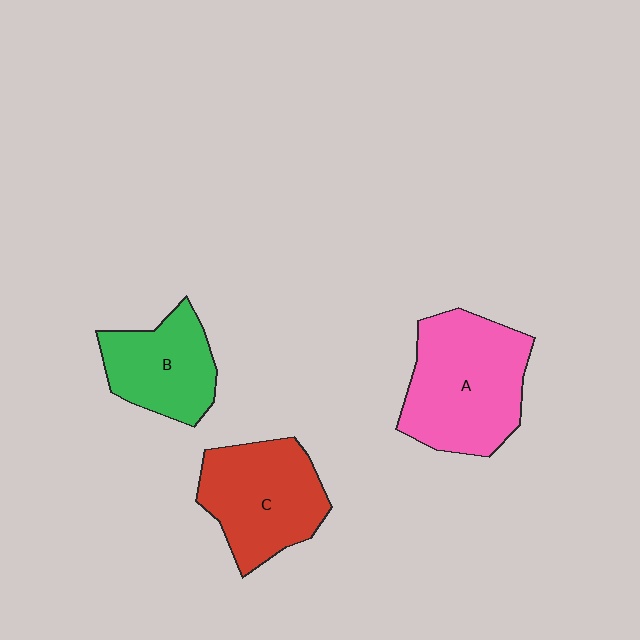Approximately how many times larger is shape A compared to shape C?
Approximately 1.2 times.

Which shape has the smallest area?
Shape B (green).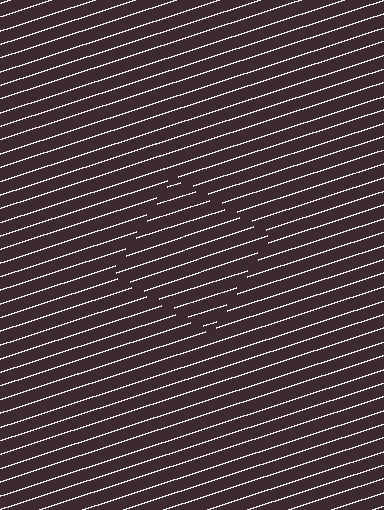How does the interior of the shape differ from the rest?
The interior of the shape contains the same grating, shifted by half a period — the contour is defined by the phase discontinuity where line-ends from the inner and outer gratings abut.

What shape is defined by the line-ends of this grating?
An illusory square. The interior of the shape contains the same grating, shifted by half a period — the contour is defined by the phase discontinuity where line-ends from the inner and outer gratings abut.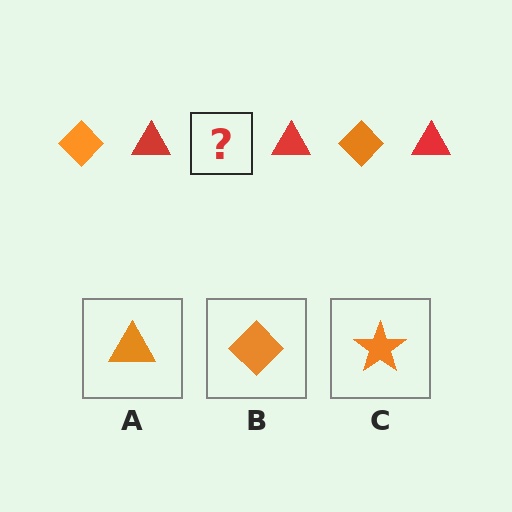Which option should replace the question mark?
Option B.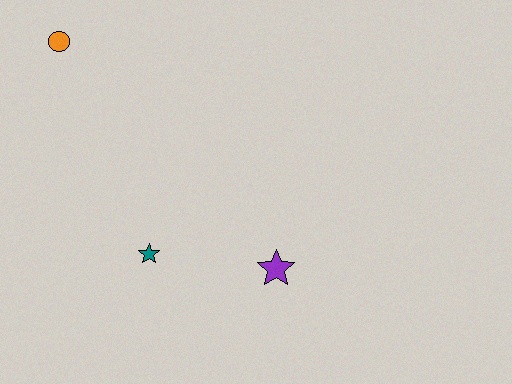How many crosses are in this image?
There are no crosses.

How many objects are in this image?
There are 3 objects.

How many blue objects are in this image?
There are no blue objects.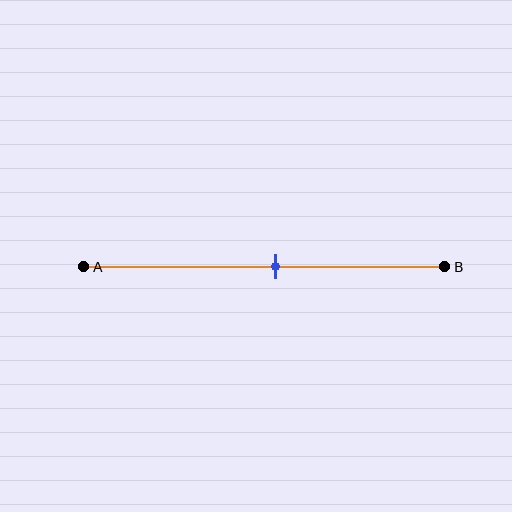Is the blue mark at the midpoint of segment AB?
No, the mark is at about 55% from A, not at the 50% midpoint.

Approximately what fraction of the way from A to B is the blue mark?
The blue mark is approximately 55% of the way from A to B.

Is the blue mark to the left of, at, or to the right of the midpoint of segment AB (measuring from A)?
The blue mark is to the right of the midpoint of segment AB.